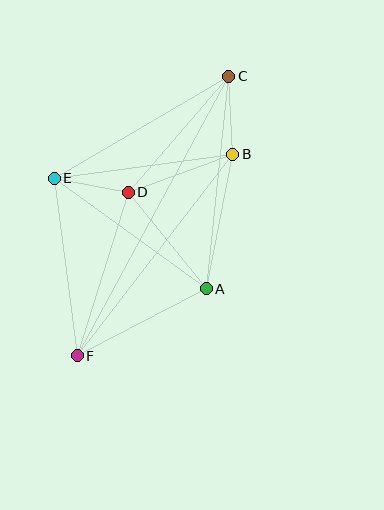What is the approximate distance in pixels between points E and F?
The distance between E and F is approximately 179 pixels.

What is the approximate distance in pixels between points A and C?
The distance between A and C is approximately 214 pixels.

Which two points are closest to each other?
Points D and E are closest to each other.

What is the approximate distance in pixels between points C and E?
The distance between C and E is approximately 203 pixels.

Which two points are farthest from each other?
Points C and F are farthest from each other.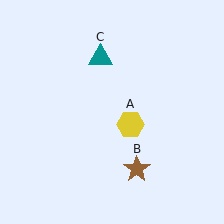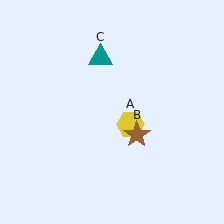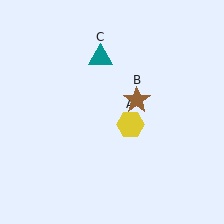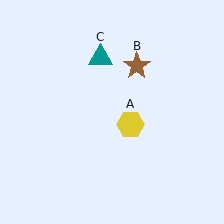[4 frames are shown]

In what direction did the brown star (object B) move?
The brown star (object B) moved up.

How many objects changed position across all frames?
1 object changed position: brown star (object B).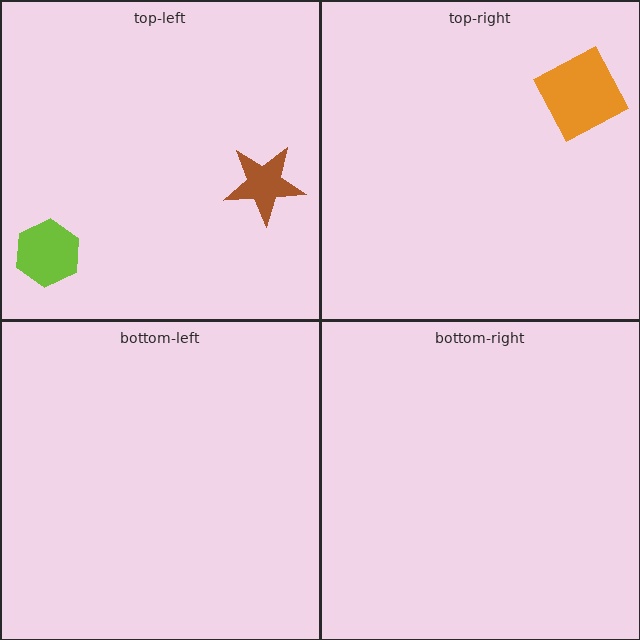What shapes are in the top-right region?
The orange square.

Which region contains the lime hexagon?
The top-left region.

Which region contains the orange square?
The top-right region.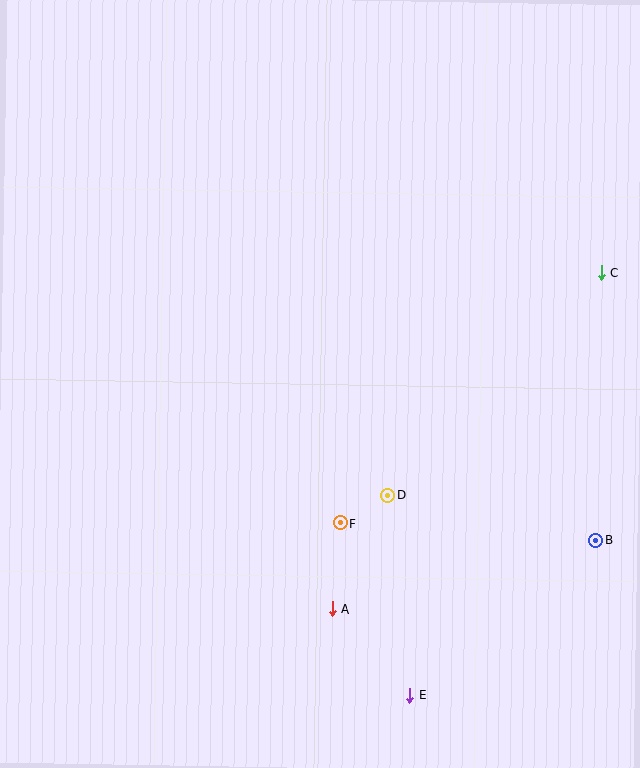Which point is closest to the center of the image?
Point D at (388, 495) is closest to the center.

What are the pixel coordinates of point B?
Point B is at (596, 540).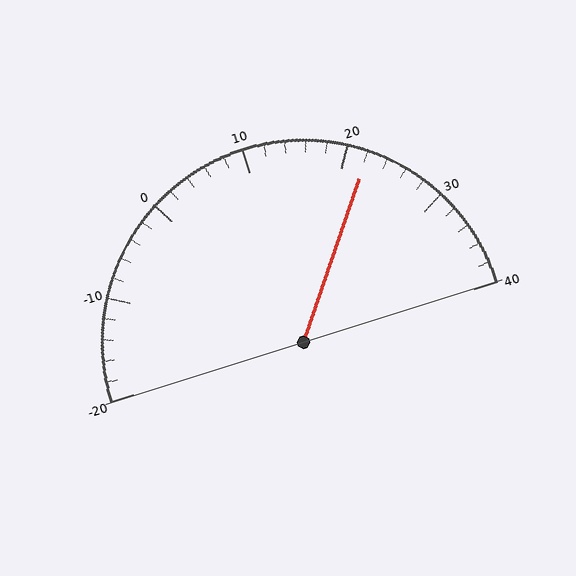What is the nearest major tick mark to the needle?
The nearest major tick mark is 20.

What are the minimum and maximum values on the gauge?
The gauge ranges from -20 to 40.